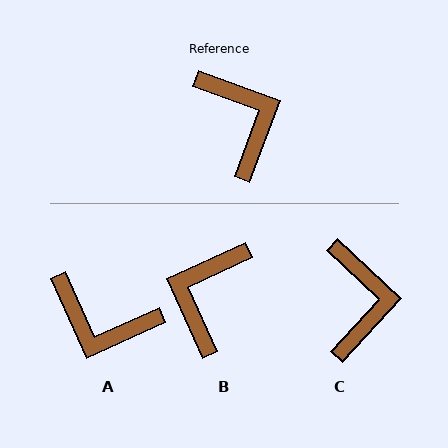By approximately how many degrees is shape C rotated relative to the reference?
Approximately 23 degrees clockwise.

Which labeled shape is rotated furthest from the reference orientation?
A, about 135 degrees away.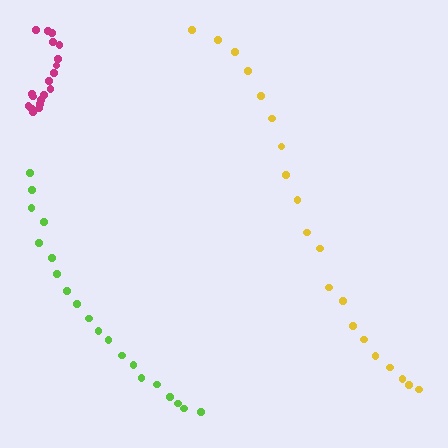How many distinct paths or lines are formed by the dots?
There are 3 distinct paths.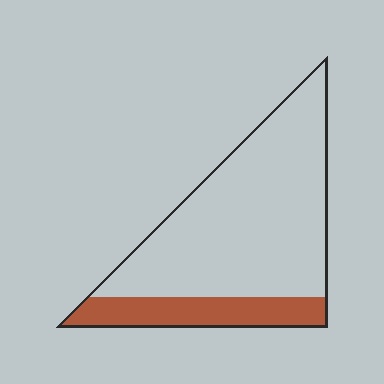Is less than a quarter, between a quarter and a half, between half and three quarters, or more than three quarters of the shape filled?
Less than a quarter.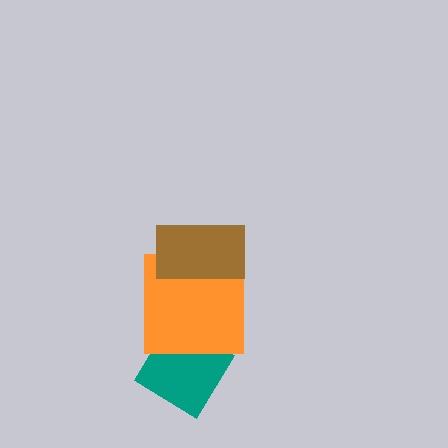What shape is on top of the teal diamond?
The orange square is on top of the teal diamond.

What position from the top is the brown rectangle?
The brown rectangle is 1st from the top.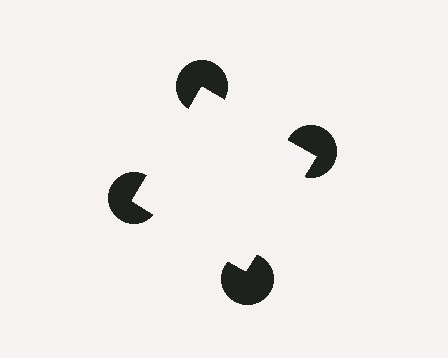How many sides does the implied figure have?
4 sides.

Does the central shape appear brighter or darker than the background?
It typically appears slightly brighter than the background, even though no actual brightness change is drawn.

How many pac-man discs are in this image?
There are 4 — one at each vertex of the illusory square.